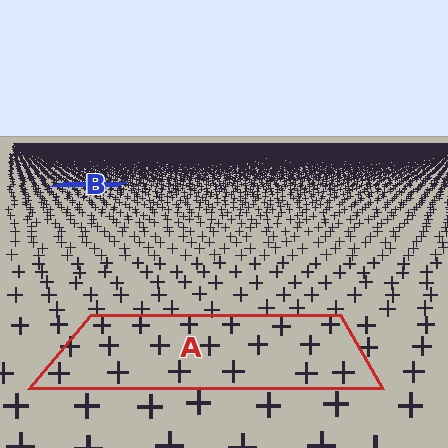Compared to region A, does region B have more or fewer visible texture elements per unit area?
Region B has more texture elements per unit area — they are packed more densely because it is farther away.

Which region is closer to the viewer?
Region A is closer. The texture elements there are larger and more spread out.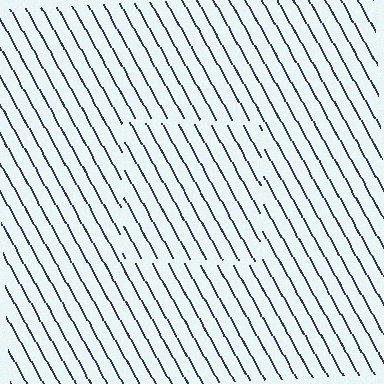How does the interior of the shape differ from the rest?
The interior of the shape contains the same grating, shifted by half a period — the contour is defined by the phase discontinuity where line-ends from the inner and outer gratings abut.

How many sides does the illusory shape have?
4 sides — the line-ends trace a square.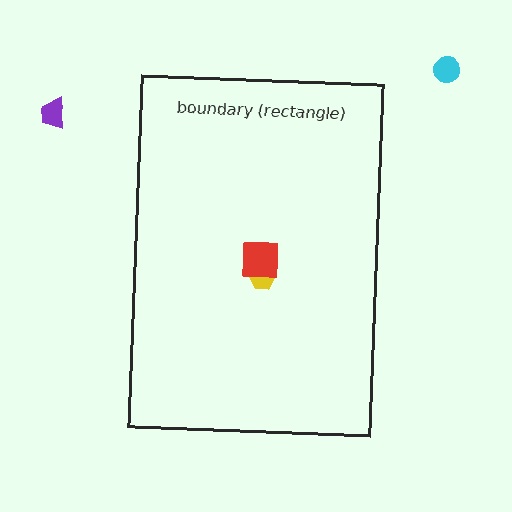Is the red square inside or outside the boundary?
Inside.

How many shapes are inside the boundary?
2 inside, 2 outside.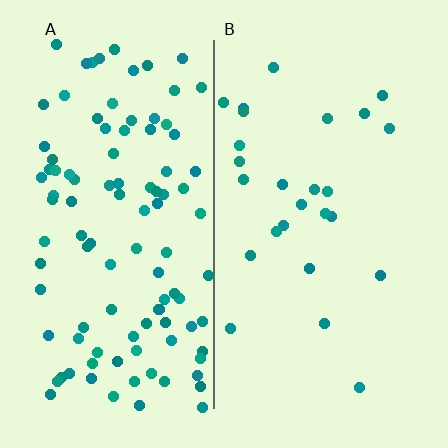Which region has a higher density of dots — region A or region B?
A (the left).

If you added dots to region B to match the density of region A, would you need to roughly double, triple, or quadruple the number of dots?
Approximately quadruple.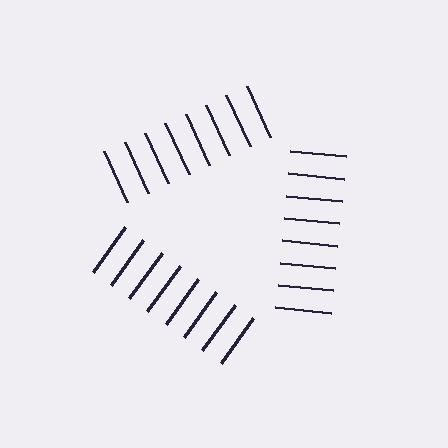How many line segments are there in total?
24 — 8 along each of the 3 edges.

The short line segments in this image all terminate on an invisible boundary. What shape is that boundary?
An illusory triangle — the line segments terminate on its edges but no continuous stroke is drawn.